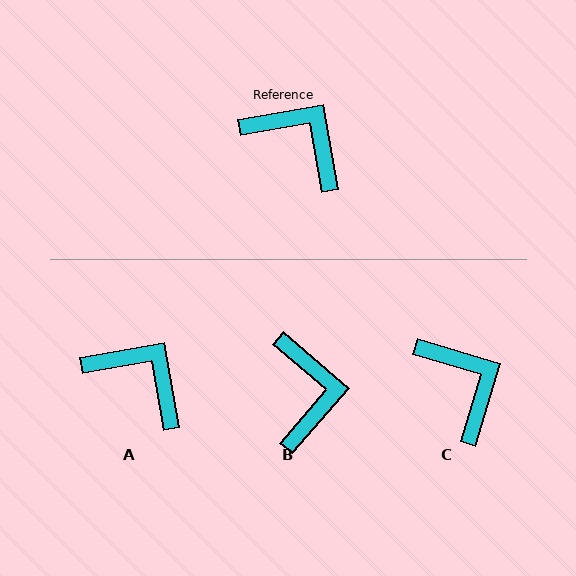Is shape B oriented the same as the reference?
No, it is off by about 51 degrees.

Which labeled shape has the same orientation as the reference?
A.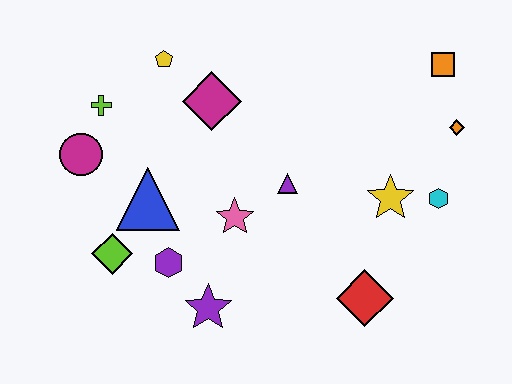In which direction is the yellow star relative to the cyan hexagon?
The yellow star is to the left of the cyan hexagon.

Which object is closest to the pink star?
The purple triangle is closest to the pink star.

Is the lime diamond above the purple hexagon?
Yes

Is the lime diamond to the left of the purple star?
Yes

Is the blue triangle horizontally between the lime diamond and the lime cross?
No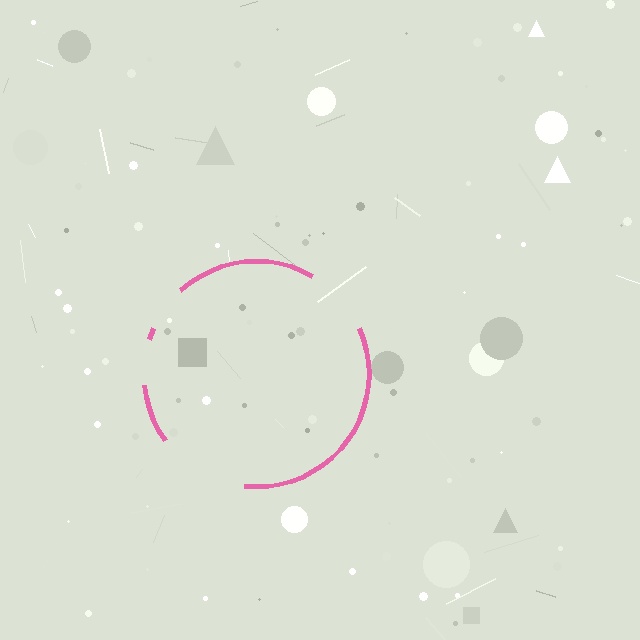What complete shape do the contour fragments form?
The contour fragments form a circle.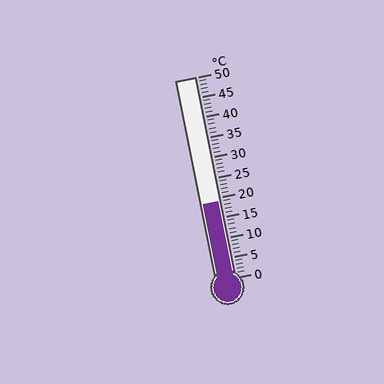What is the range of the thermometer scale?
The thermometer scale ranges from 0°C to 50°C.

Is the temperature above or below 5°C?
The temperature is above 5°C.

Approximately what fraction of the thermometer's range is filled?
The thermometer is filled to approximately 40% of its range.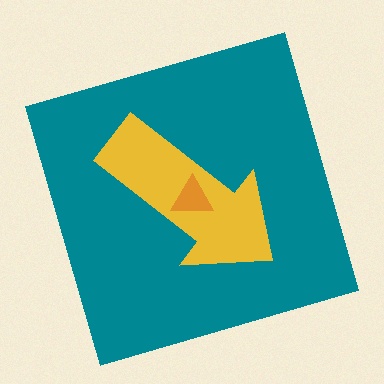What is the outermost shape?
The teal square.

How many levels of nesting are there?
3.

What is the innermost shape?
The orange triangle.